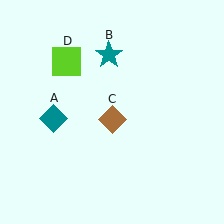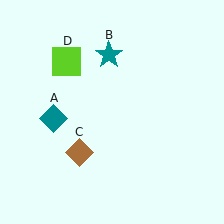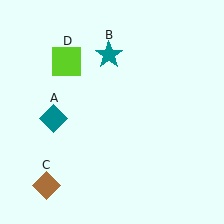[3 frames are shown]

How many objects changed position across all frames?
1 object changed position: brown diamond (object C).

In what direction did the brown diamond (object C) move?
The brown diamond (object C) moved down and to the left.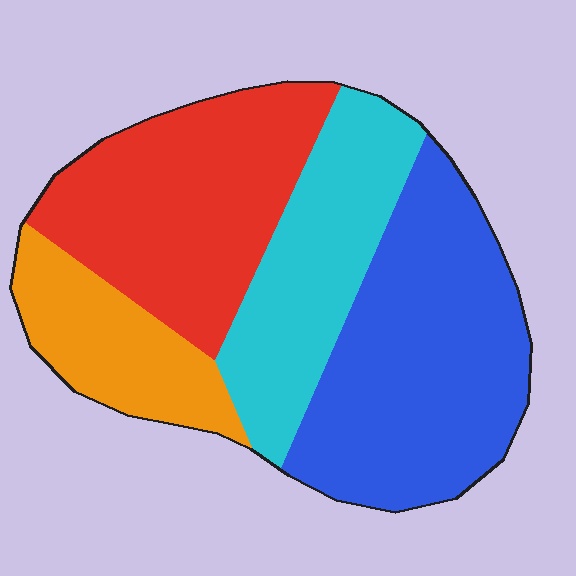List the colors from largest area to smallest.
From largest to smallest: blue, red, cyan, orange.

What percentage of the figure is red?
Red takes up about one quarter (1/4) of the figure.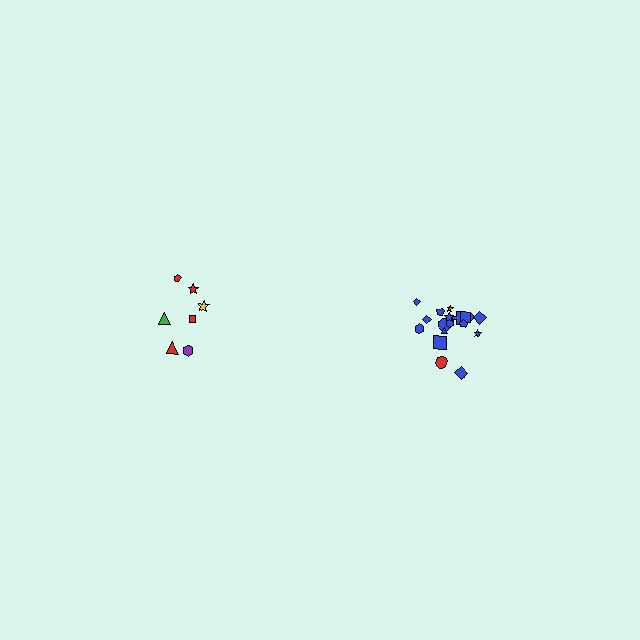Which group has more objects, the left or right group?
The right group.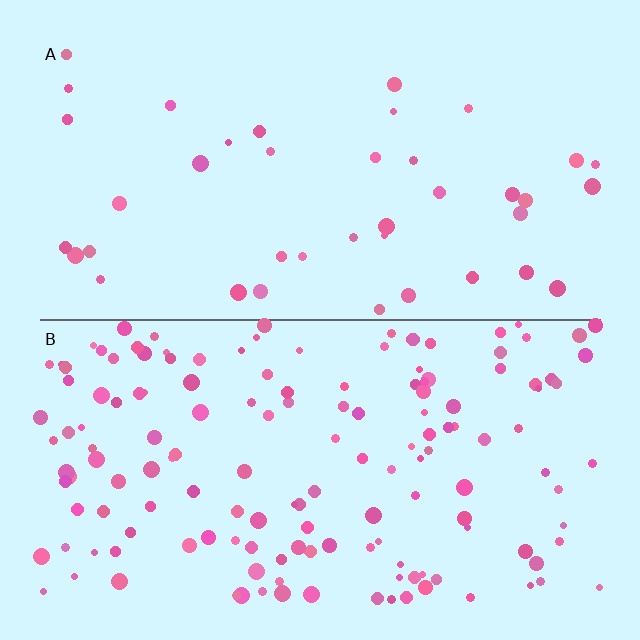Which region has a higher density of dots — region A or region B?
B (the bottom).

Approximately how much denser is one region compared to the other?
Approximately 3.9× — region B over region A.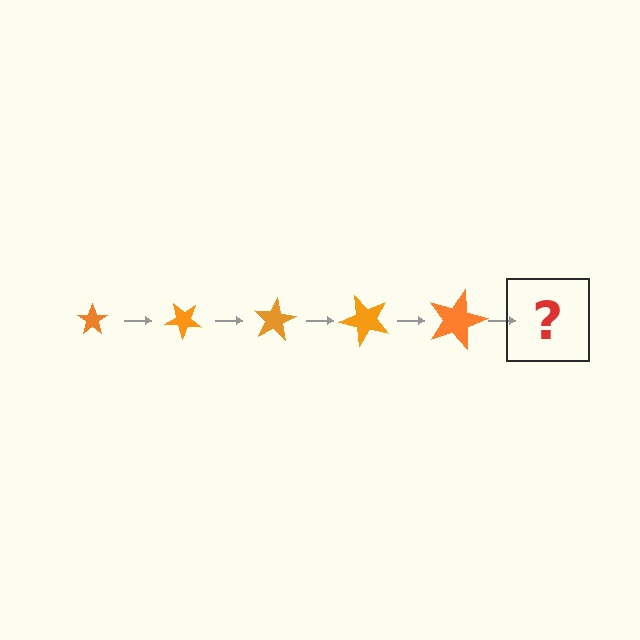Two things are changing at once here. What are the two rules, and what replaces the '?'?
The two rules are that the star grows larger each step and it rotates 40 degrees each step. The '?' should be a star, larger than the previous one and rotated 200 degrees from the start.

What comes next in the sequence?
The next element should be a star, larger than the previous one and rotated 200 degrees from the start.